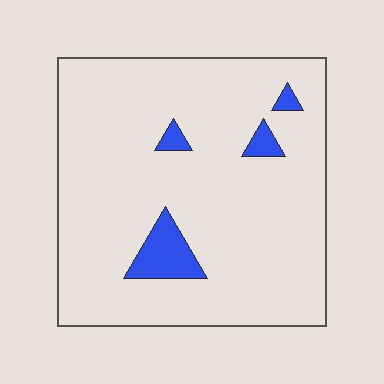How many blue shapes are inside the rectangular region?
4.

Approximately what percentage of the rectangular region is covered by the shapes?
Approximately 5%.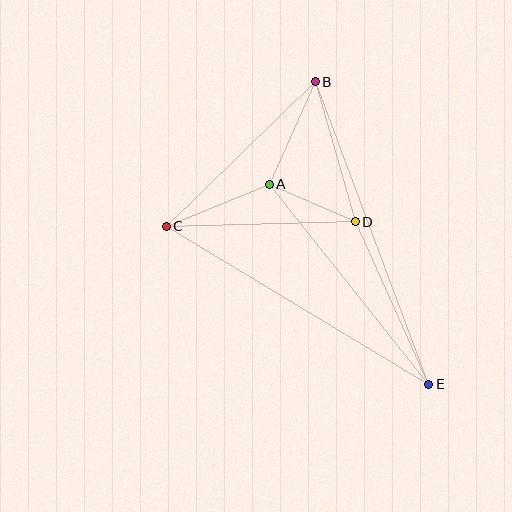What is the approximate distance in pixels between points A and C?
The distance between A and C is approximately 111 pixels.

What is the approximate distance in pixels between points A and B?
The distance between A and B is approximately 113 pixels.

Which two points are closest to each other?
Points A and D are closest to each other.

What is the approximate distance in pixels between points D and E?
The distance between D and E is approximately 178 pixels.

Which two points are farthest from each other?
Points B and E are farthest from each other.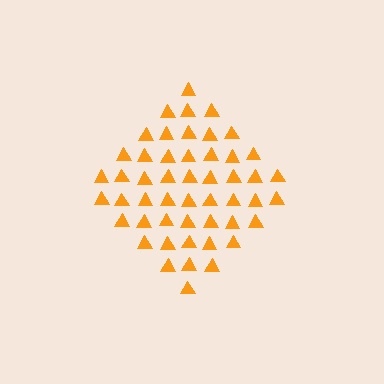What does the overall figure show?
The overall figure shows a diamond.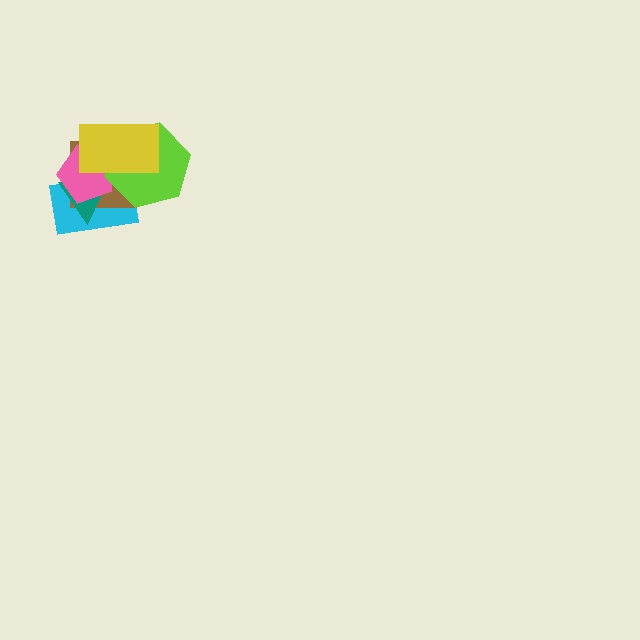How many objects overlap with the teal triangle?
4 objects overlap with the teal triangle.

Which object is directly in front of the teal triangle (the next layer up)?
The pink pentagon is directly in front of the teal triangle.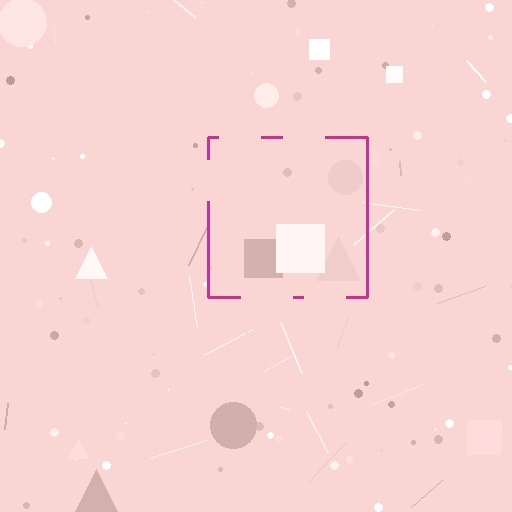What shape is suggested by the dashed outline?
The dashed outline suggests a square.